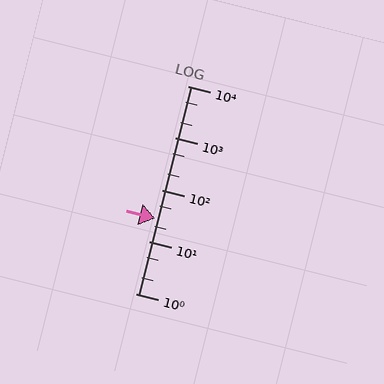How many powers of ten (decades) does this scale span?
The scale spans 4 decades, from 1 to 10000.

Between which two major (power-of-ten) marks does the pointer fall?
The pointer is between 10 and 100.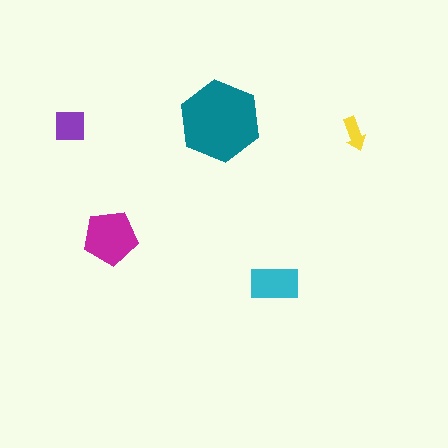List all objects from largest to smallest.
The teal hexagon, the magenta pentagon, the cyan rectangle, the purple square, the yellow arrow.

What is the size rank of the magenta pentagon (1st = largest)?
2nd.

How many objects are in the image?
There are 5 objects in the image.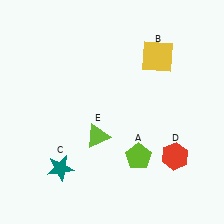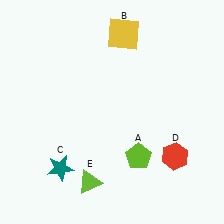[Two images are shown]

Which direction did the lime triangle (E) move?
The lime triangle (E) moved down.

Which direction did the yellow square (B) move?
The yellow square (B) moved left.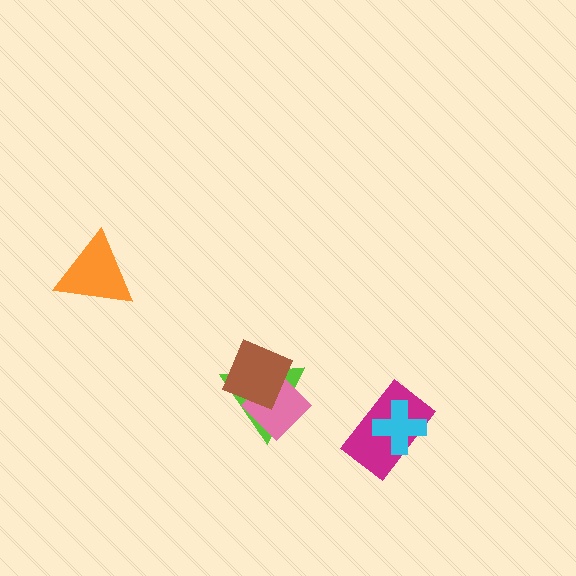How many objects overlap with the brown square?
2 objects overlap with the brown square.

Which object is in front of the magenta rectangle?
The cyan cross is in front of the magenta rectangle.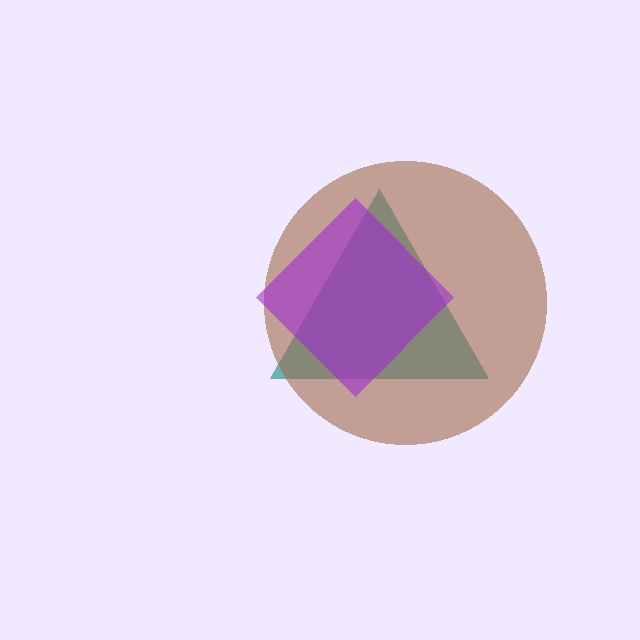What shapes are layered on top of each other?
The layered shapes are: a teal triangle, a brown circle, a purple diamond.